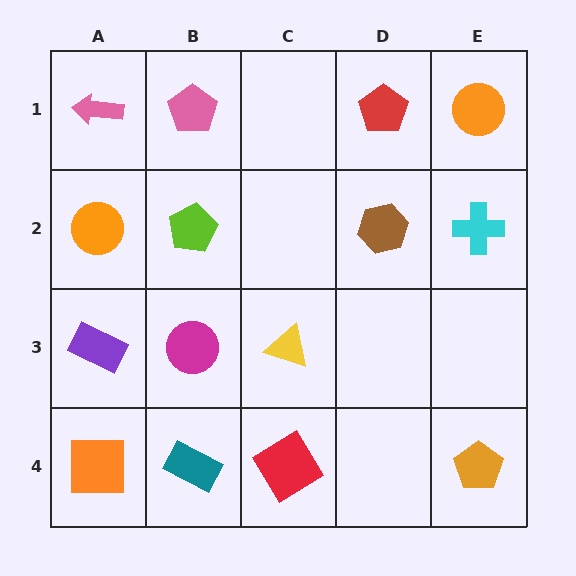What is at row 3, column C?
A yellow triangle.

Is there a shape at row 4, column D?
No, that cell is empty.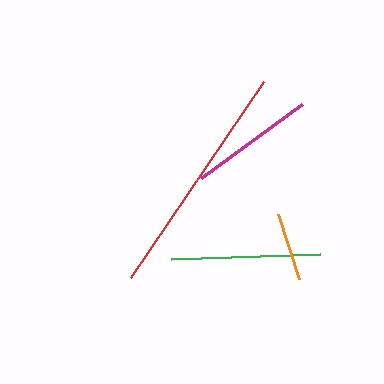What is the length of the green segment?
The green segment is approximately 150 pixels long.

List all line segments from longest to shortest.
From longest to shortest: red, green, magenta, orange.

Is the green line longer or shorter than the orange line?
The green line is longer than the orange line.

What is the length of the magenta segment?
The magenta segment is approximately 125 pixels long.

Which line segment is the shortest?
The orange line is the shortest at approximately 68 pixels.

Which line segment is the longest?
The red line is the longest at approximately 237 pixels.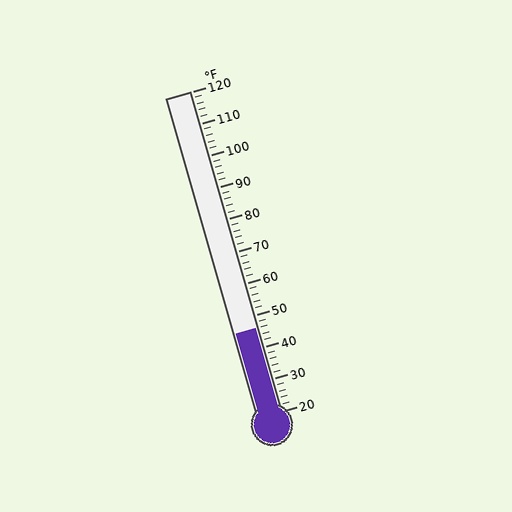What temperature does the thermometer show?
The thermometer shows approximately 46°F.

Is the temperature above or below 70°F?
The temperature is below 70°F.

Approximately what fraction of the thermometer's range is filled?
The thermometer is filled to approximately 25% of its range.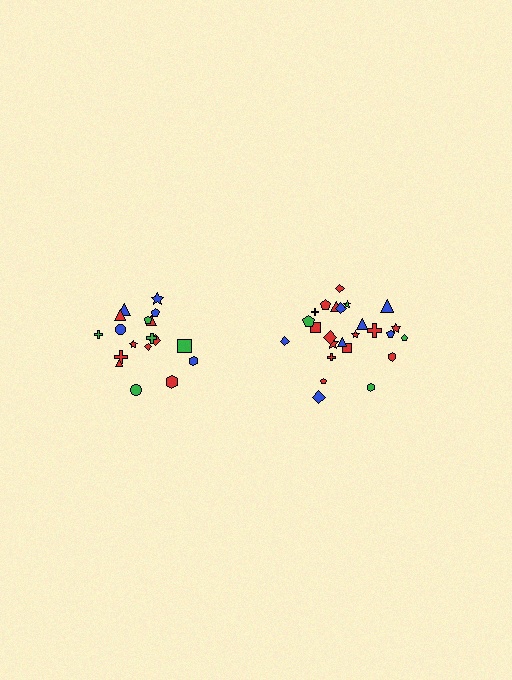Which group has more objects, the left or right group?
The right group.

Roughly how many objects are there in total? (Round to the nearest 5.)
Roughly 45 objects in total.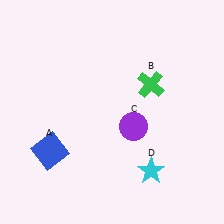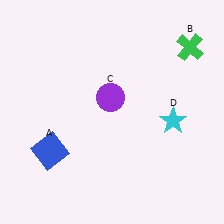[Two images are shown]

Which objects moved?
The objects that moved are: the green cross (B), the purple circle (C), the cyan star (D).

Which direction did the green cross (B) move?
The green cross (B) moved right.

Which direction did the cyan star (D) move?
The cyan star (D) moved up.